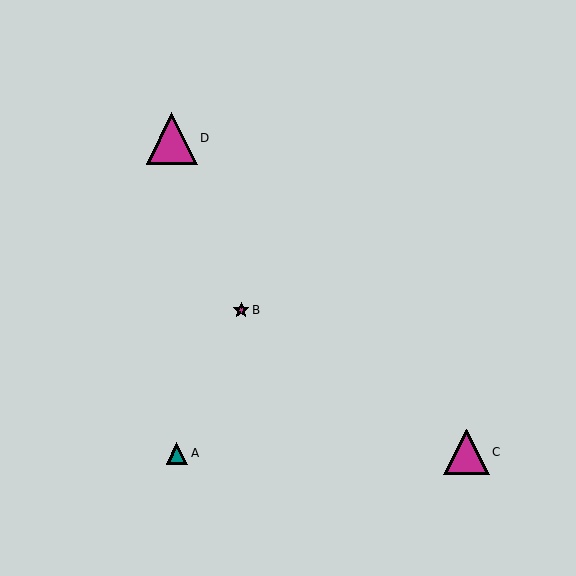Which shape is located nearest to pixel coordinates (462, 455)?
The magenta triangle (labeled C) at (466, 452) is nearest to that location.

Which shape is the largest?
The magenta triangle (labeled D) is the largest.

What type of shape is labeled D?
Shape D is a magenta triangle.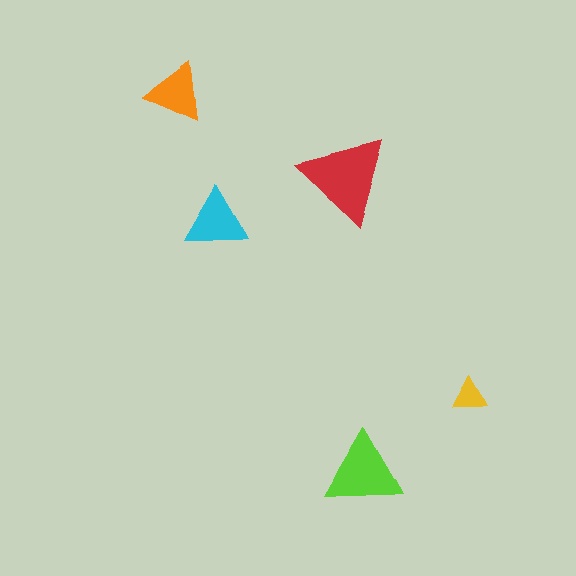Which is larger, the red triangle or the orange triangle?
The red one.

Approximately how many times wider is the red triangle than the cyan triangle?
About 1.5 times wider.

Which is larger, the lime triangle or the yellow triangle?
The lime one.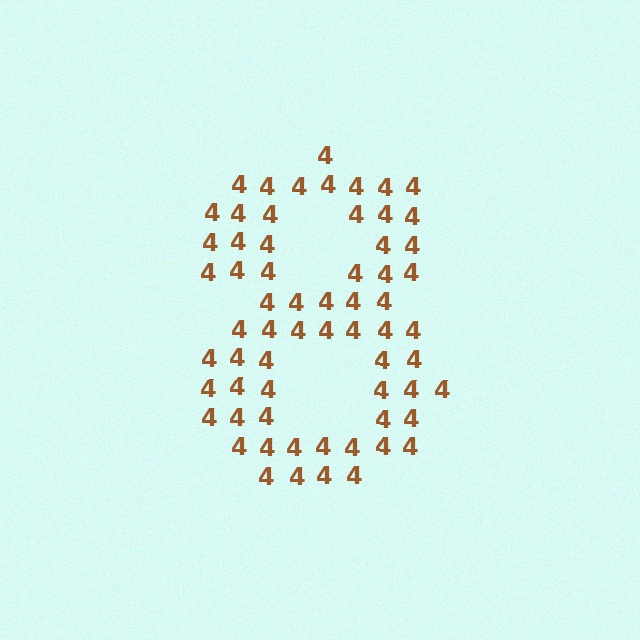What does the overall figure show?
The overall figure shows the digit 8.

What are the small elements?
The small elements are digit 4's.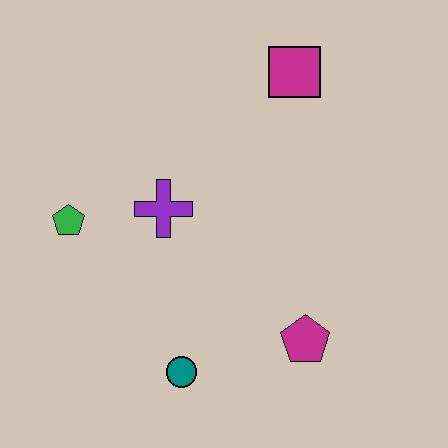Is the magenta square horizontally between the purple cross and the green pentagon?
No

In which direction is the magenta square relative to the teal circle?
The magenta square is above the teal circle.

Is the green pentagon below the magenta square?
Yes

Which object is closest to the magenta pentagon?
The teal circle is closest to the magenta pentagon.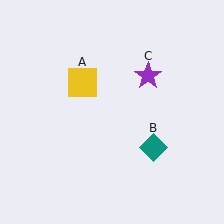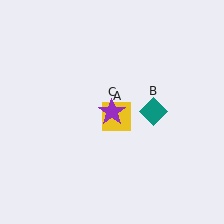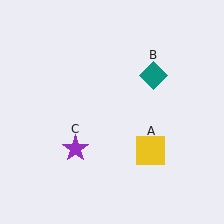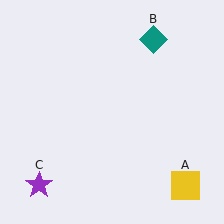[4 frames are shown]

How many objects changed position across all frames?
3 objects changed position: yellow square (object A), teal diamond (object B), purple star (object C).